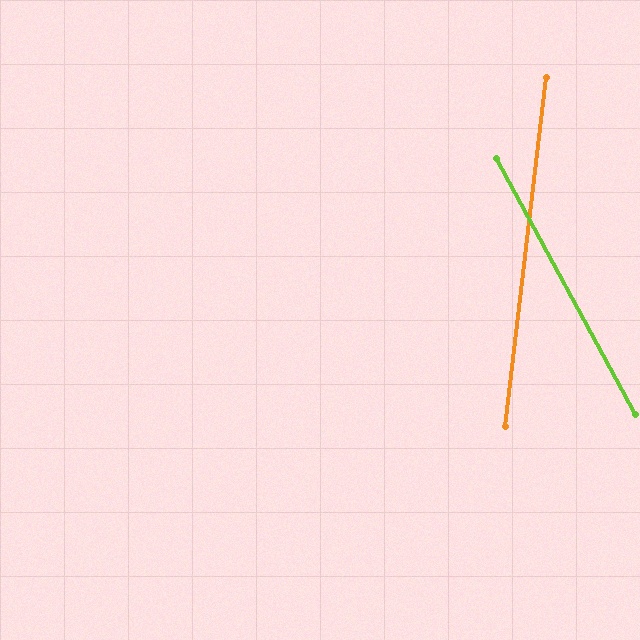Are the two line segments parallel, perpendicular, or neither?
Neither parallel nor perpendicular — they differ by about 35°.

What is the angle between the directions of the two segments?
Approximately 35 degrees.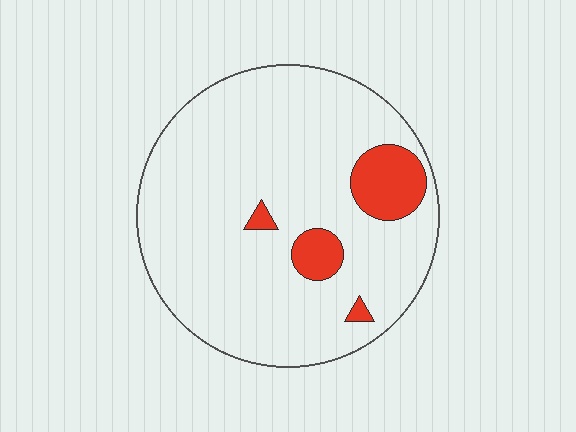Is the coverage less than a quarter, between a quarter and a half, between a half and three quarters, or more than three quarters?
Less than a quarter.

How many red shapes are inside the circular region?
4.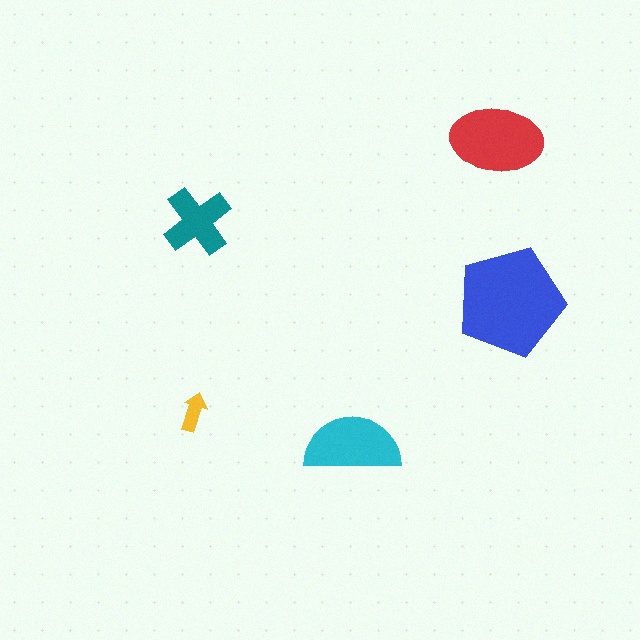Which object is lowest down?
The cyan semicircle is bottommost.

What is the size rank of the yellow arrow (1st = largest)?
5th.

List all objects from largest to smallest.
The blue pentagon, the red ellipse, the cyan semicircle, the teal cross, the yellow arrow.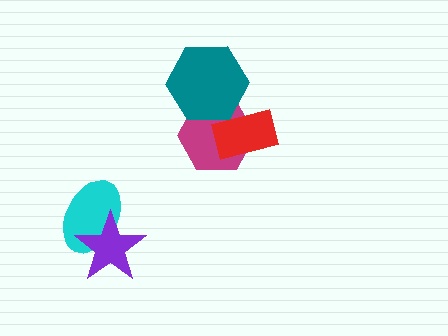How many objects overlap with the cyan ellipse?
1 object overlaps with the cyan ellipse.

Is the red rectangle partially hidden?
Yes, it is partially covered by another shape.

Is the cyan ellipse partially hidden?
Yes, it is partially covered by another shape.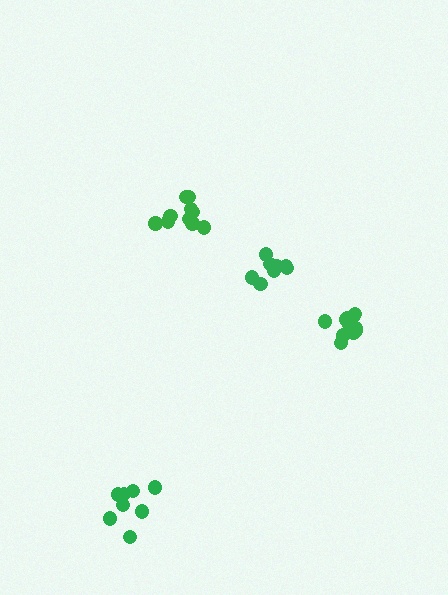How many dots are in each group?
Group 1: 10 dots, Group 2: 8 dots, Group 3: 8 dots, Group 4: 12 dots (38 total).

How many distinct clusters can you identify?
There are 4 distinct clusters.